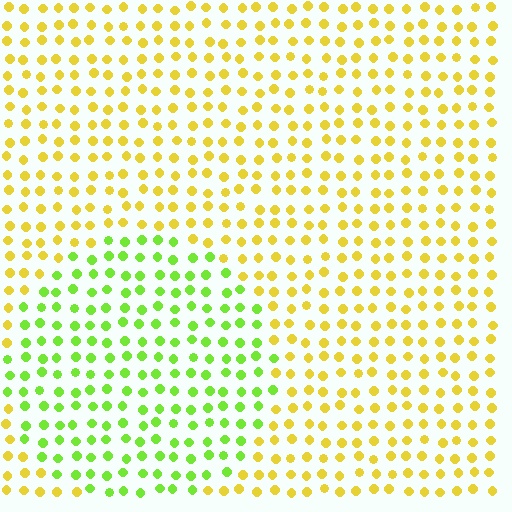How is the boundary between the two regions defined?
The boundary is defined purely by a slight shift in hue (about 46 degrees). Spacing, size, and orientation are identical on both sides.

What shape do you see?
I see a circle.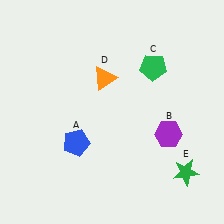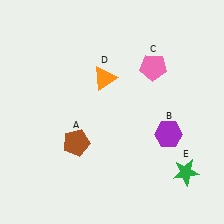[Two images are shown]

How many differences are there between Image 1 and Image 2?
There are 2 differences between the two images.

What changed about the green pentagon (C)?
In Image 1, C is green. In Image 2, it changed to pink.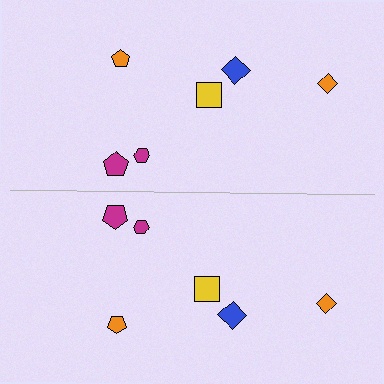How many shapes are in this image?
There are 12 shapes in this image.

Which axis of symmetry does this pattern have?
The pattern has a horizontal axis of symmetry running through the center of the image.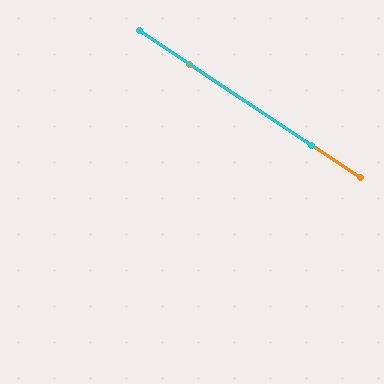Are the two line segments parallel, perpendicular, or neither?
Parallel — their directions differ by only 0.6°.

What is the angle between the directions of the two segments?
Approximately 1 degree.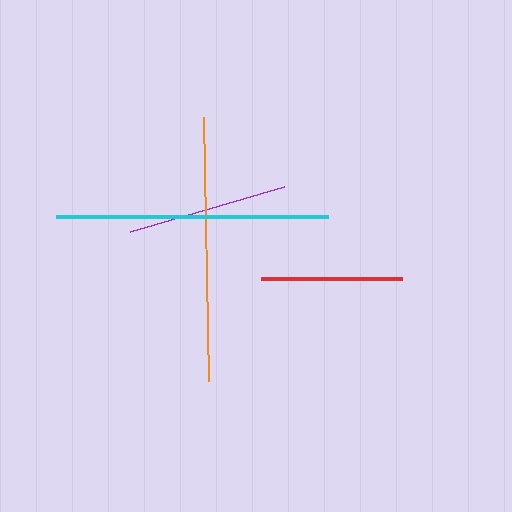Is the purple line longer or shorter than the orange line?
The orange line is longer than the purple line.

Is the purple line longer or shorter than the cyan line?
The cyan line is longer than the purple line.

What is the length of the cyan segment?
The cyan segment is approximately 273 pixels long.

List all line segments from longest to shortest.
From longest to shortest: cyan, orange, purple, red.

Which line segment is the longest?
The cyan line is the longest at approximately 273 pixels.